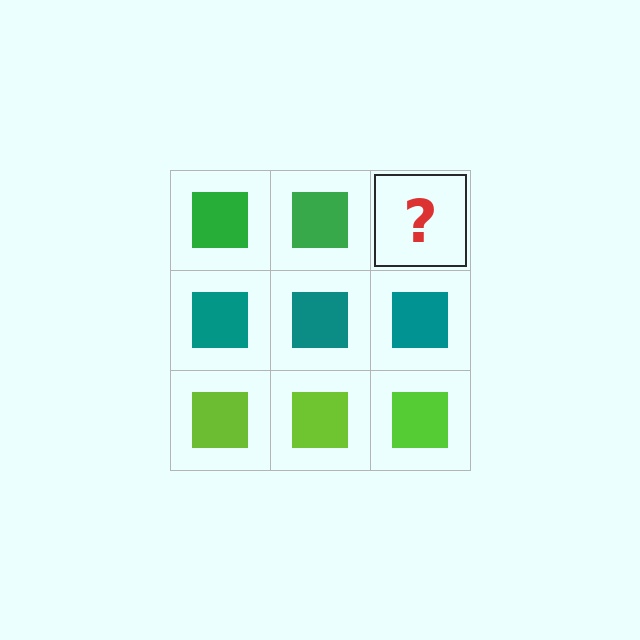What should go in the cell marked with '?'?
The missing cell should contain a green square.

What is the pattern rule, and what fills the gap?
The rule is that each row has a consistent color. The gap should be filled with a green square.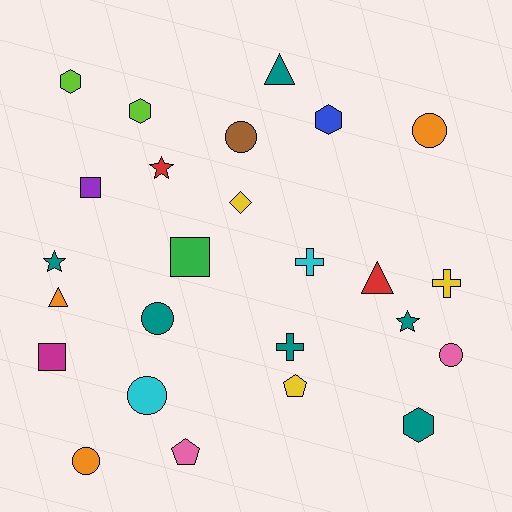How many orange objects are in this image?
There are 3 orange objects.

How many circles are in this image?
There are 6 circles.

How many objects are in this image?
There are 25 objects.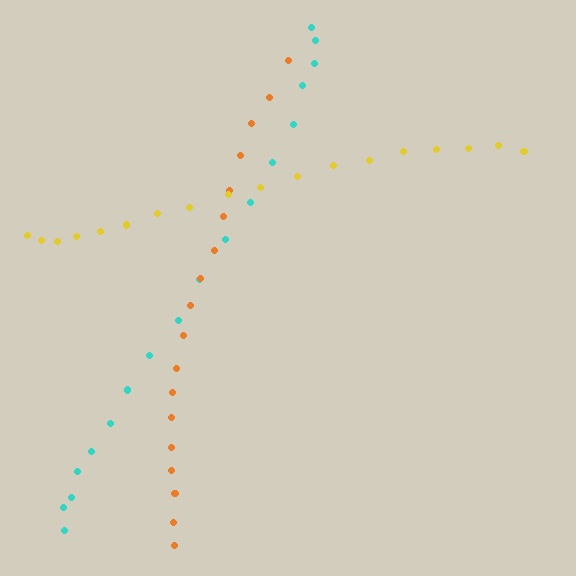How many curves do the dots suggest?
There are 3 distinct paths.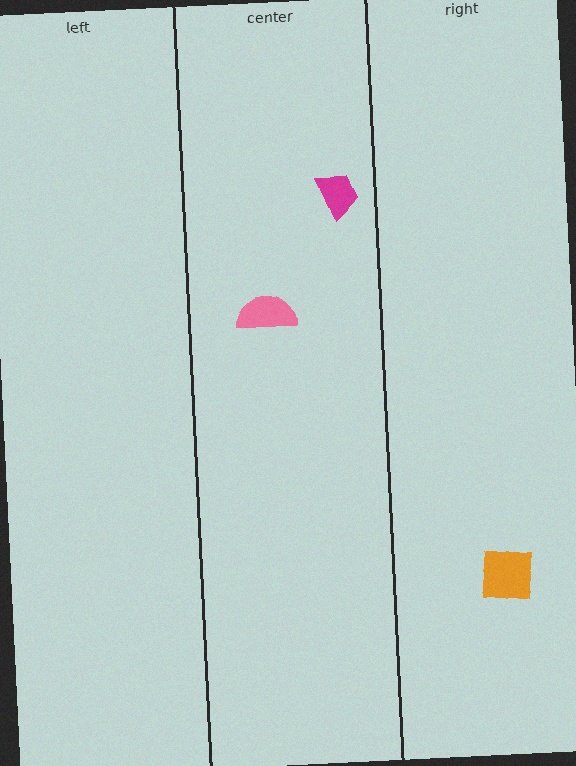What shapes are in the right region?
The orange square.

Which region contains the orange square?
The right region.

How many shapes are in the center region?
2.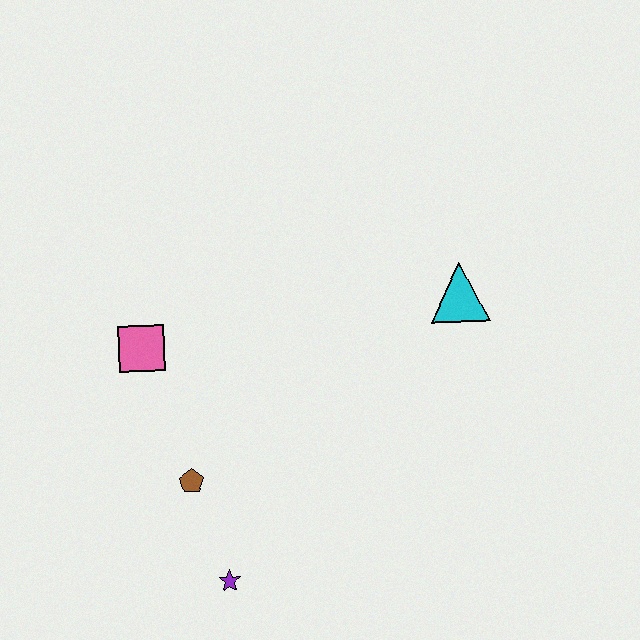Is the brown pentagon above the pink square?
No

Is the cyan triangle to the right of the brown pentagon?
Yes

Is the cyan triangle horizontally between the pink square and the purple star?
No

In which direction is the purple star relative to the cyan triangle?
The purple star is below the cyan triangle.